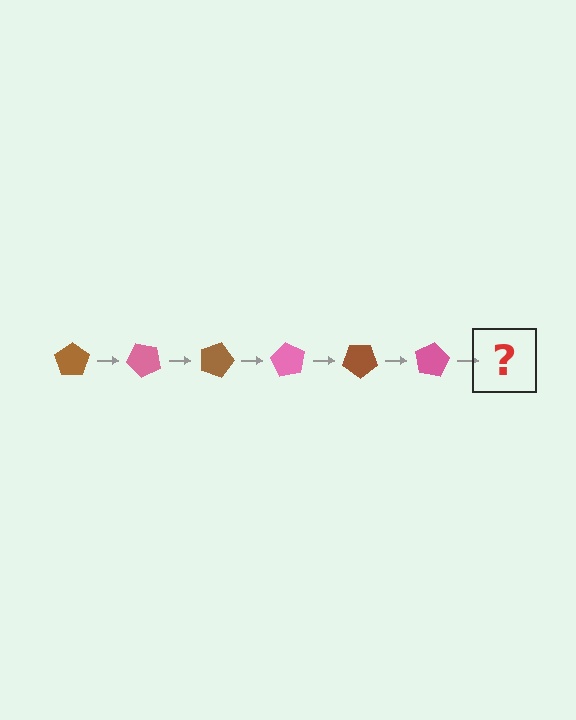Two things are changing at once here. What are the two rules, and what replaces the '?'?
The two rules are that it rotates 45 degrees each step and the color cycles through brown and pink. The '?' should be a brown pentagon, rotated 270 degrees from the start.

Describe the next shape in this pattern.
It should be a brown pentagon, rotated 270 degrees from the start.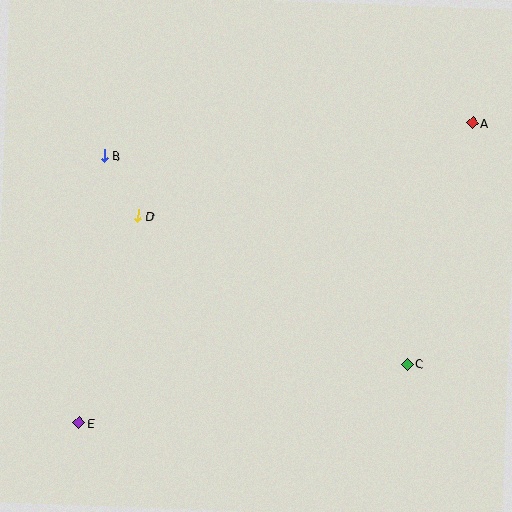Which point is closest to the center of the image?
Point D at (138, 216) is closest to the center.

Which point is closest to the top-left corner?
Point B is closest to the top-left corner.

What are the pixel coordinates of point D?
Point D is at (138, 216).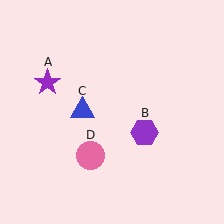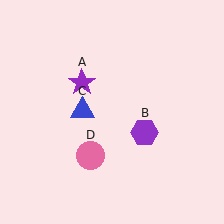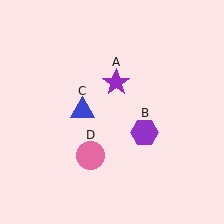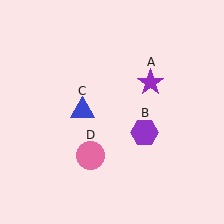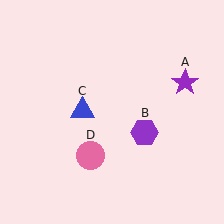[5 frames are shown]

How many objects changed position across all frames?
1 object changed position: purple star (object A).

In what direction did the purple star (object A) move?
The purple star (object A) moved right.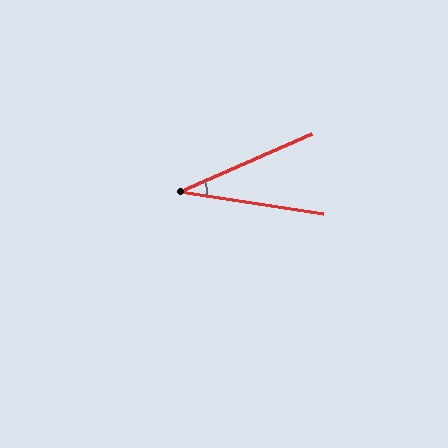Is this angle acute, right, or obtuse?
It is acute.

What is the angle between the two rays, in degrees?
Approximately 32 degrees.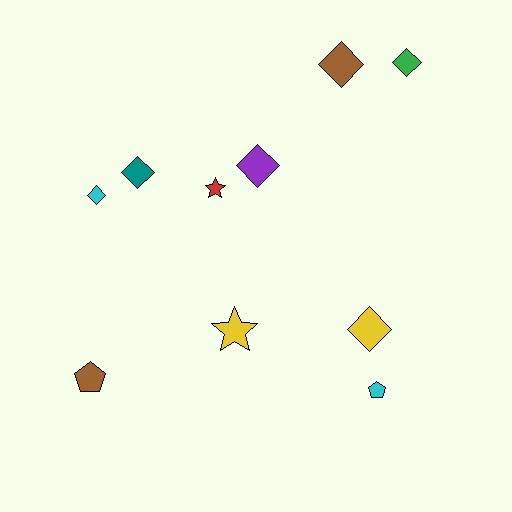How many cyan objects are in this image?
There are 2 cyan objects.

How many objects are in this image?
There are 10 objects.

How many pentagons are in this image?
There are 2 pentagons.